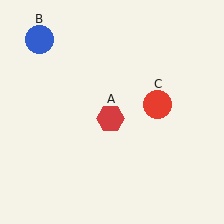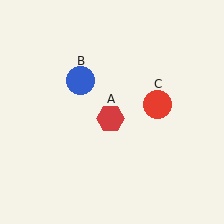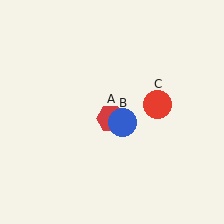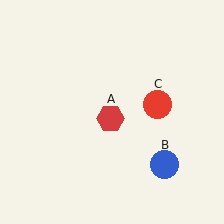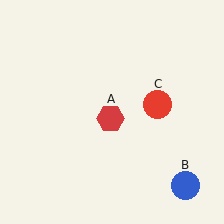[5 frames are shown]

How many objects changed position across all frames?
1 object changed position: blue circle (object B).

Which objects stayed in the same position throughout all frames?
Red hexagon (object A) and red circle (object C) remained stationary.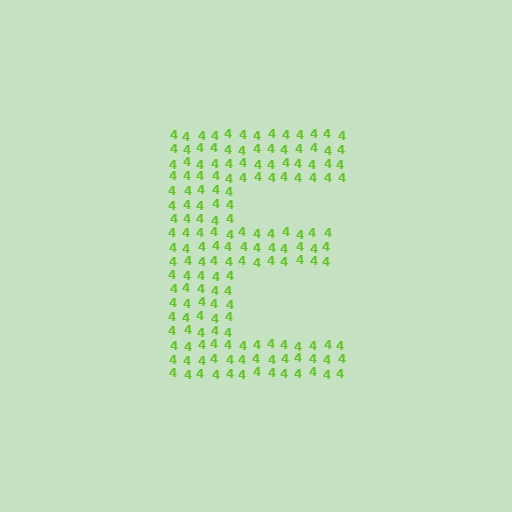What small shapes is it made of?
It is made of small digit 4's.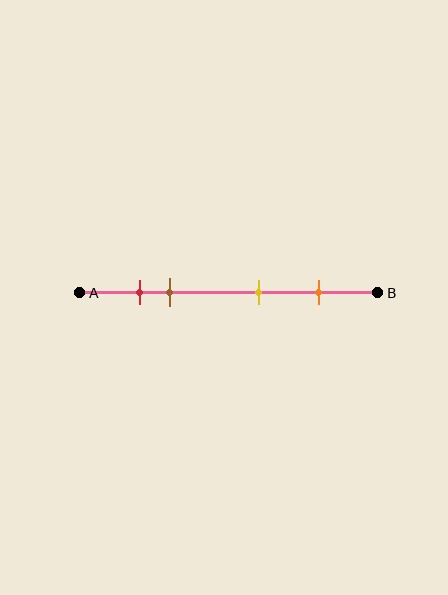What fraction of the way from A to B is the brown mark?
The brown mark is approximately 30% (0.3) of the way from A to B.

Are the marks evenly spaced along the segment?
No, the marks are not evenly spaced.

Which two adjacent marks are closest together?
The red and brown marks are the closest adjacent pair.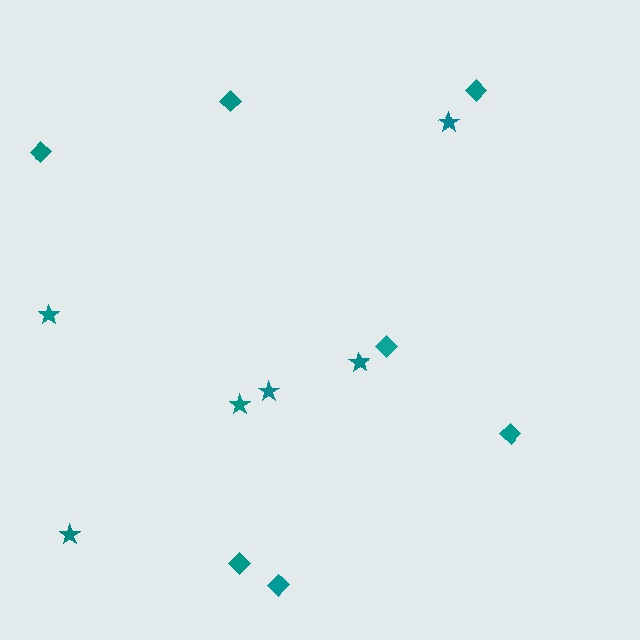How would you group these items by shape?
There are 2 groups: one group of diamonds (7) and one group of stars (6).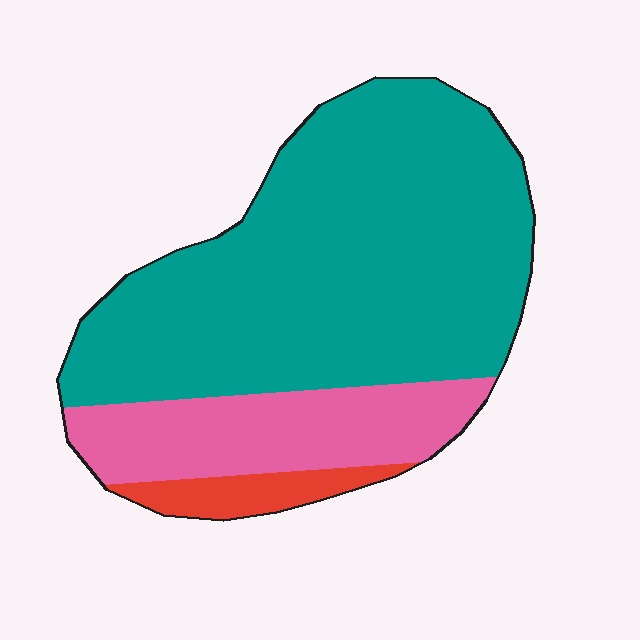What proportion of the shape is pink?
Pink covers 22% of the shape.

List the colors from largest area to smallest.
From largest to smallest: teal, pink, red.